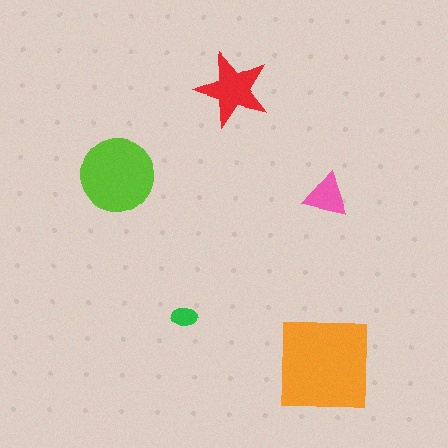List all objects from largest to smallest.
The orange square, the lime circle, the red star, the pink triangle, the green ellipse.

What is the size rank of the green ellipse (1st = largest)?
5th.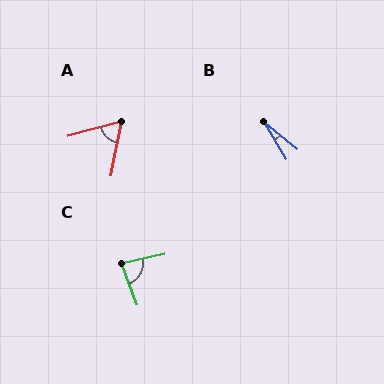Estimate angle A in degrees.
Approximately 63 degrees.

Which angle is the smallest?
B, at approximately 19 degrees.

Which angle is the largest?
C, at approximately 82 degrees.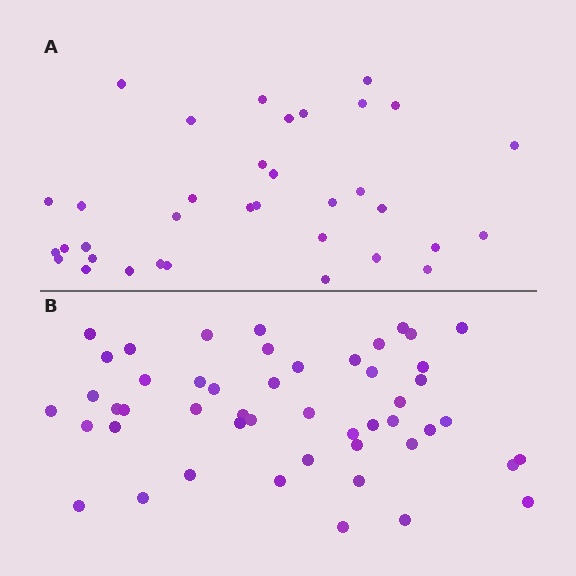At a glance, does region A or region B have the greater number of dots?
Region B (the bottom region) has more dots.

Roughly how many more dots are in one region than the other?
Region B has approximately 15 more dots than region A.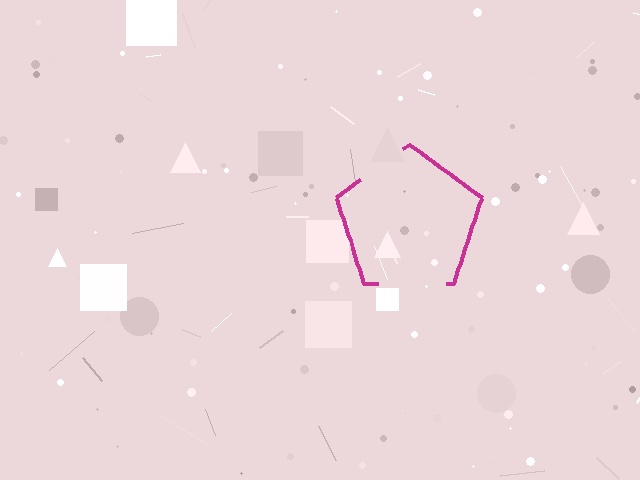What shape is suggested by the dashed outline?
The dashed outline suggests a pentagon.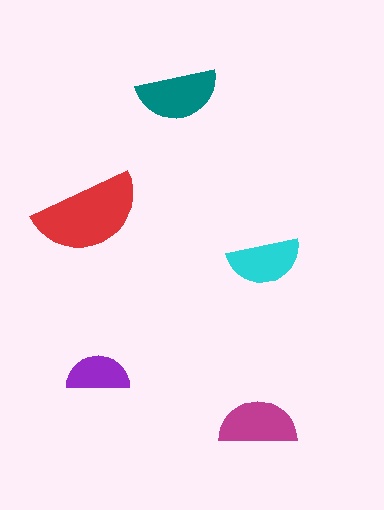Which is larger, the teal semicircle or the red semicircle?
The red one.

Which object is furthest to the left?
The red semicircle is leftmost.